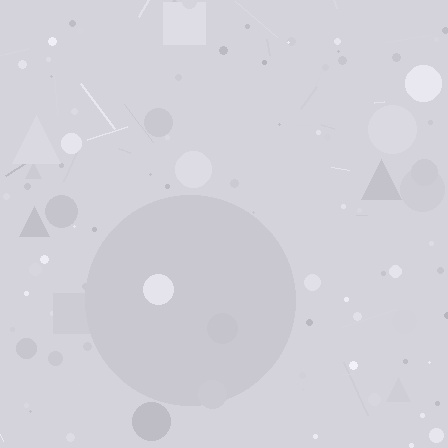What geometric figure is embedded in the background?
A circle is embedded in the background.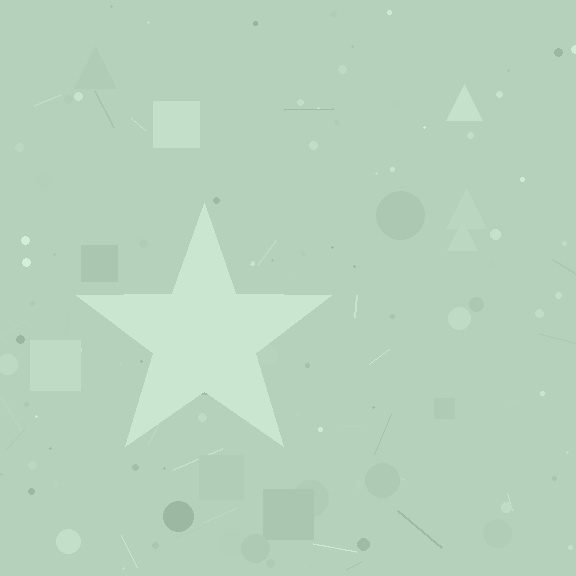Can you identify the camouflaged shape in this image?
The camouflaged shape is a star.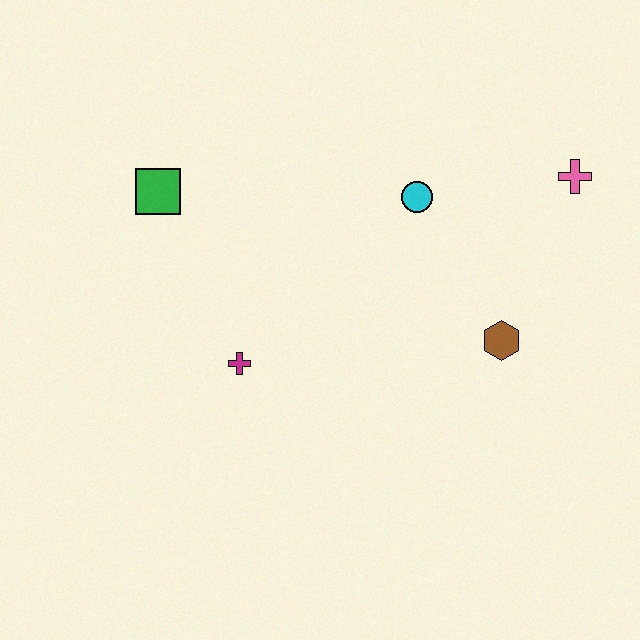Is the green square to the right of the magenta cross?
No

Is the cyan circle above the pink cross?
No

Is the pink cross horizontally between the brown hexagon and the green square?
No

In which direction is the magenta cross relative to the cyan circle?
The magenta cross is to the left of the cyan circle.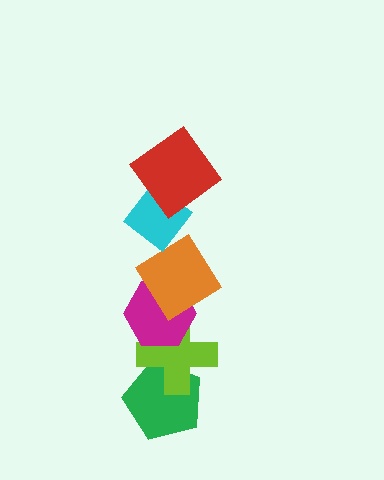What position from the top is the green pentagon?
The green pentagon is 6th from the top.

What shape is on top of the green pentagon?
The lime cross is on top of the green pentagon.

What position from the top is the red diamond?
The red diamond is 1st from the top.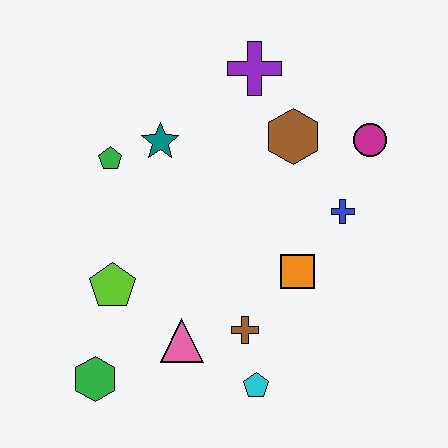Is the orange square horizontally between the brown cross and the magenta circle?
Yes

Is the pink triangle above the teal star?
No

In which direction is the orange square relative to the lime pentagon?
The orange square is to the right of the lime pentagon.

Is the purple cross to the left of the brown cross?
No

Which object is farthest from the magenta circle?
The green hexagon is farthest from the magenta circle.